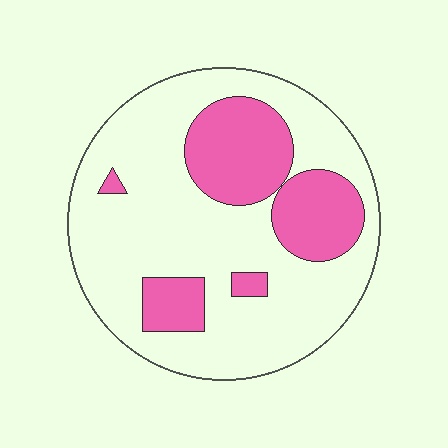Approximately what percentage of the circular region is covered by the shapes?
Approximately 25%.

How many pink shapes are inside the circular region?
5.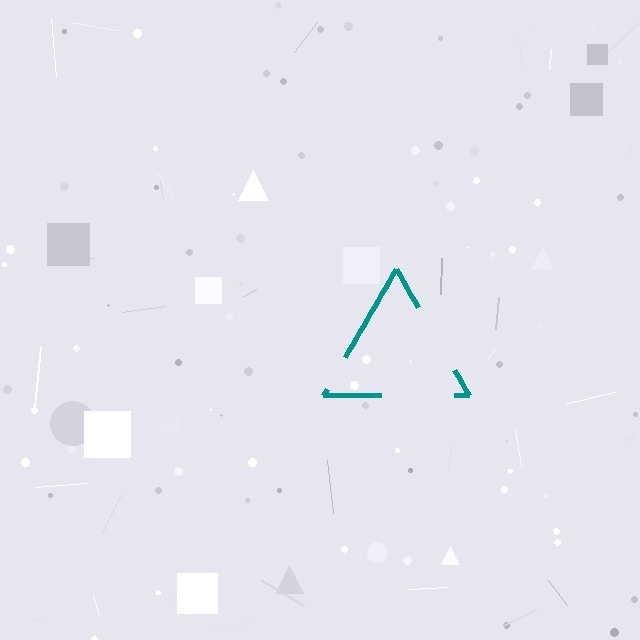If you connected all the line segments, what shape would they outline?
They would outline a triangle.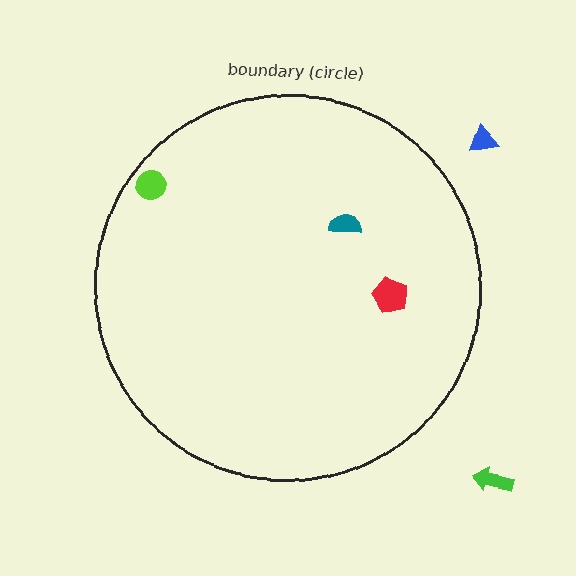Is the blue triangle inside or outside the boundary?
Outside.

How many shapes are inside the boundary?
3 inside, 2 outside.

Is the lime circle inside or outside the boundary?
Inside.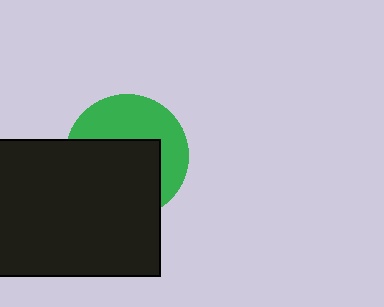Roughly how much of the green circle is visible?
About half of it is visible (roughly 45%).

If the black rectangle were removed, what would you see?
You would see the complete green circle.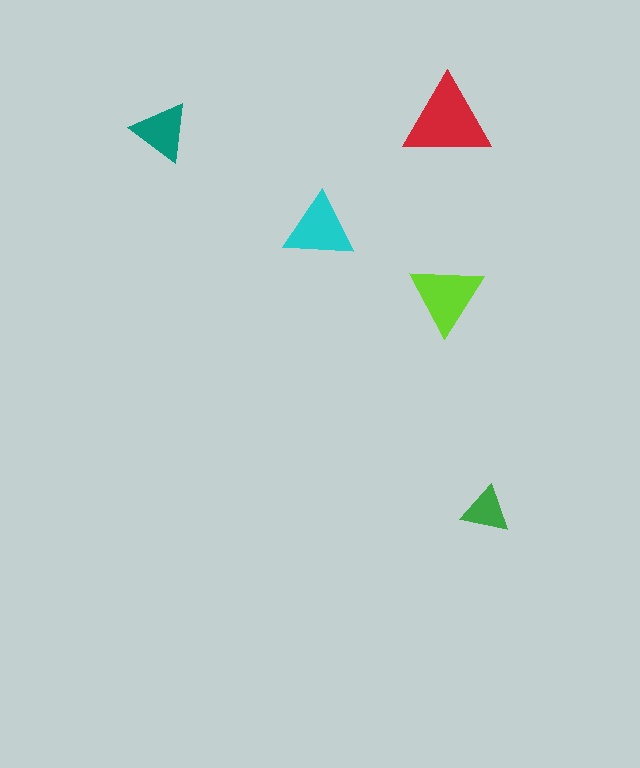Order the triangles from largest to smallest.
the red one, the lime one, the cyan one, the teal one, the green one.